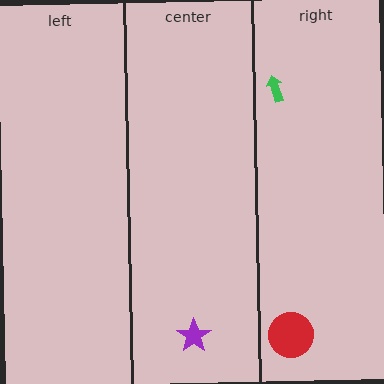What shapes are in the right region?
The red circle, the green arrow.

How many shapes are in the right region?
2.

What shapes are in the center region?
The purple star.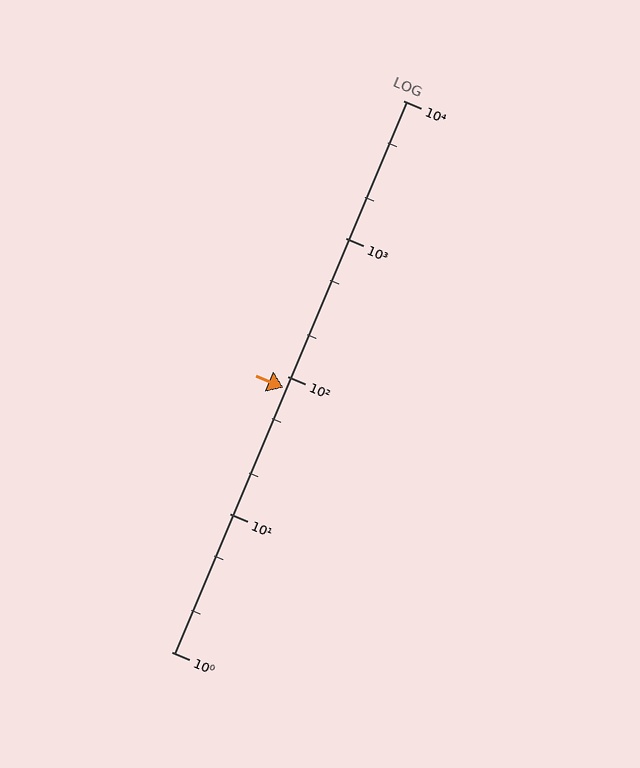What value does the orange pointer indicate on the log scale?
The pointer indicates approximately 83.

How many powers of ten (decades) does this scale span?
The scale spans 4 decades, from 1 to 10000.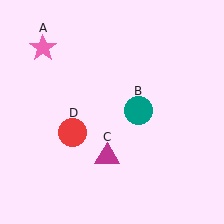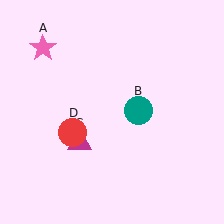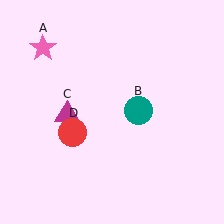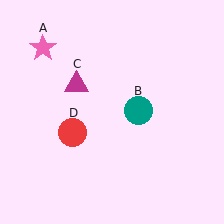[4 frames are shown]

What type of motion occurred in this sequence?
The magenta triangle (object C) rotated clockwise around the center of the scene.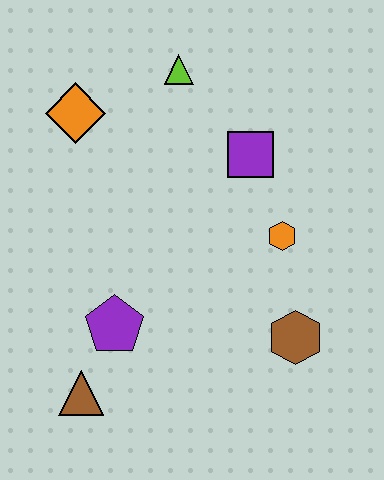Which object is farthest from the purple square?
The brown triangle is farthest from the purple square.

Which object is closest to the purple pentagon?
The brown triangle is closest to the purple pentagon.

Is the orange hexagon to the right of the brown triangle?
Yes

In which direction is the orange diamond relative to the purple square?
The orange diamond is to the left of the purple square.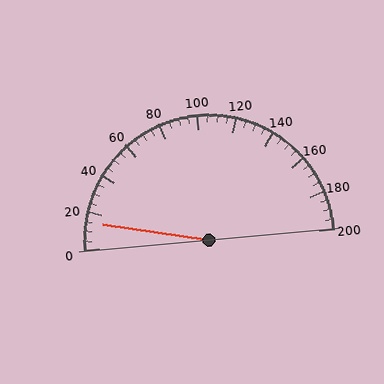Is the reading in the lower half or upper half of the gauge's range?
The reading is in the lower half of the range (0 to 200).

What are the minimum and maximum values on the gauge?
The gauge ranges from 0 to 200.